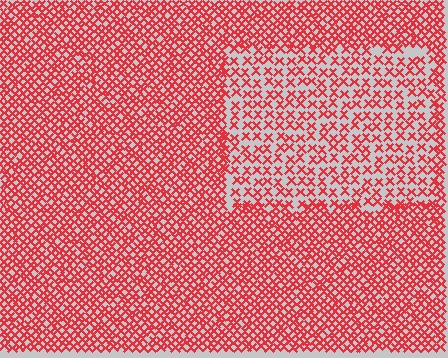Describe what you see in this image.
The image contains small red elements arranged at two different densities. A rectangle-shaped region is visible where the elements are less densely packed than the surrounding area.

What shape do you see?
I see a rectangle.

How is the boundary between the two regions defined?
The boundary is defined by a change in element density (approximately 2.0x ratio). All elements are the same color, size, and shape.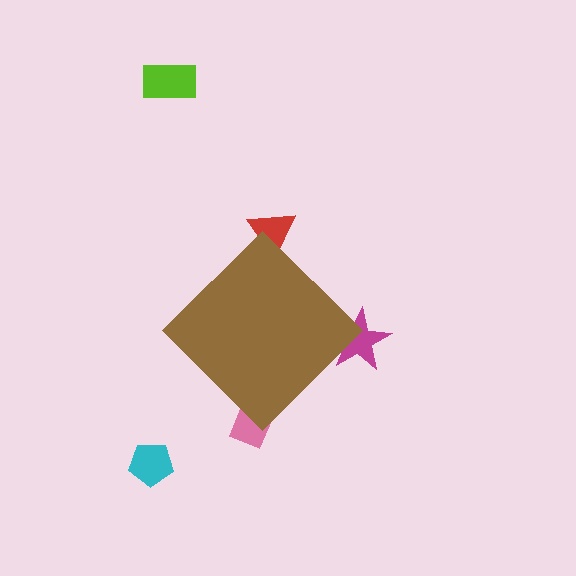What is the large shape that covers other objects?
A brown diamond.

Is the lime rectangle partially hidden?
No, the lime rectangle is fully visible.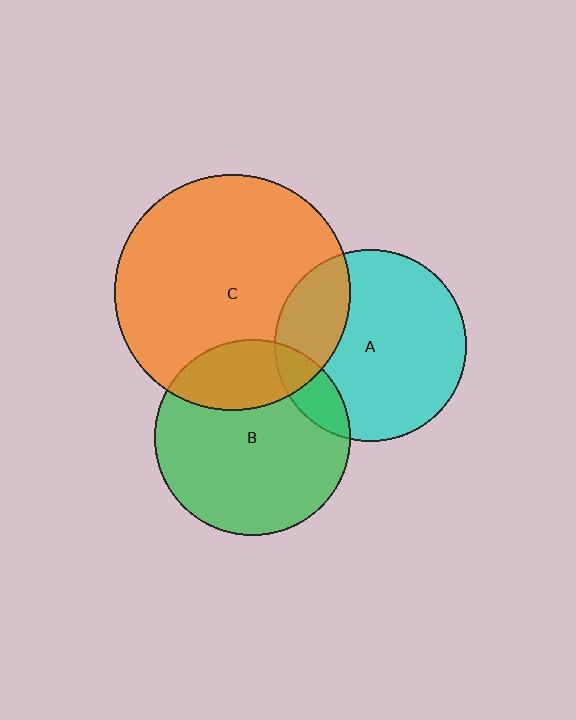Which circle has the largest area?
Circle C (orange).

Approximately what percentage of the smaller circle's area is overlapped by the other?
Approximately 25%.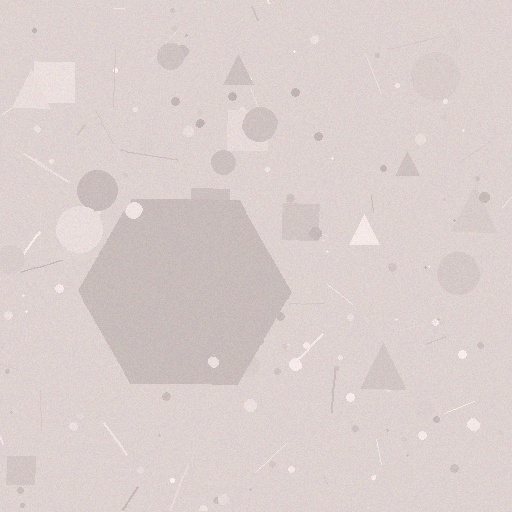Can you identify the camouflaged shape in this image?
The camouflaged shape is a hexagon.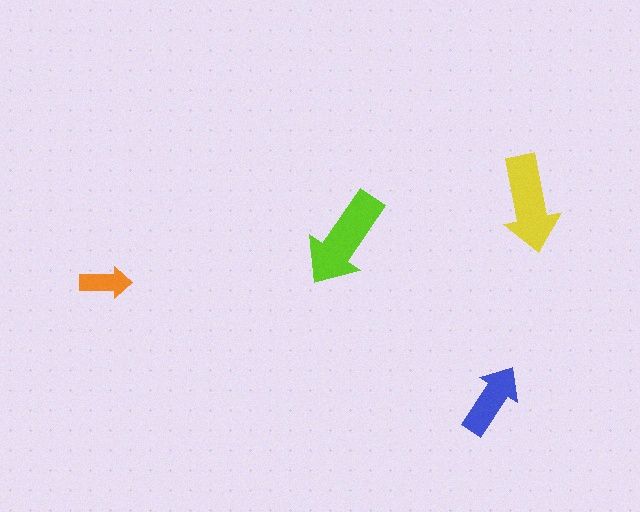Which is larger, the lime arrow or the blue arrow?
The lime one.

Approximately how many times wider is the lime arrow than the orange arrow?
About 2 times wider.